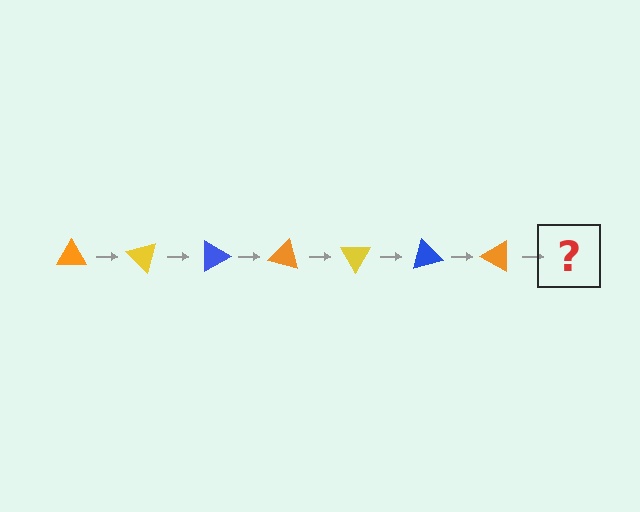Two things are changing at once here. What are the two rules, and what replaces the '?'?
The two rules are that it rotates 45 degrees each step and the color cycles through orange, yellow, and blue. The '?' should be a yellow triangle, rotated 315 degrees from the start.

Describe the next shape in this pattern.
It should be a yellow triangle, rotated 315 degrees from the start.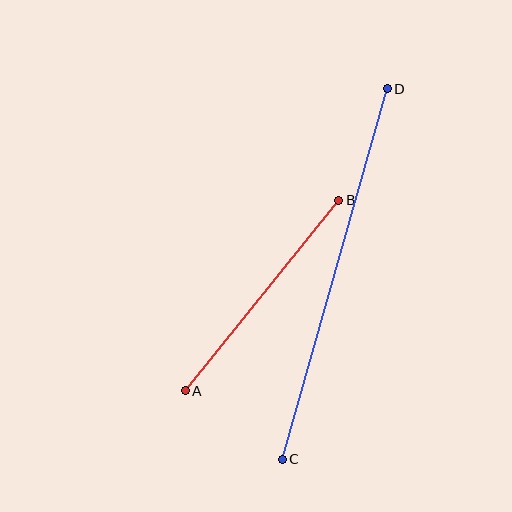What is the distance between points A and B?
The distance is approximately 245 pixels.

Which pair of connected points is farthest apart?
Points C and D are farthest apart.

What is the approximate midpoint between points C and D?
The midpoint is at approximately (335, 274) pixels.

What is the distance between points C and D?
The distance is approximately 385 pixels.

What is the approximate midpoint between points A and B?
The midpoint is at approximately (262, 295) pixels.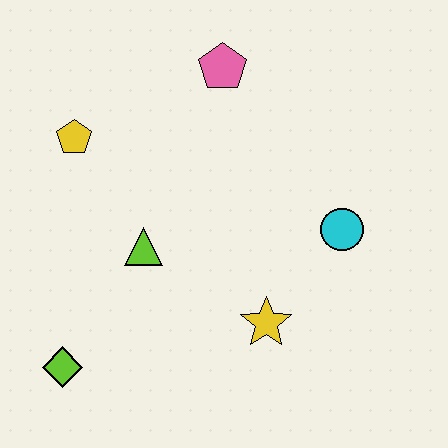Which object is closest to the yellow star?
The cyan circle is closest to the yellow star.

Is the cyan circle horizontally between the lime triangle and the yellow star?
No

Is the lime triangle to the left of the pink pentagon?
Yes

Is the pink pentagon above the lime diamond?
Yes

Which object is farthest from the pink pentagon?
The lime diamond is farthest from the pink pentagon.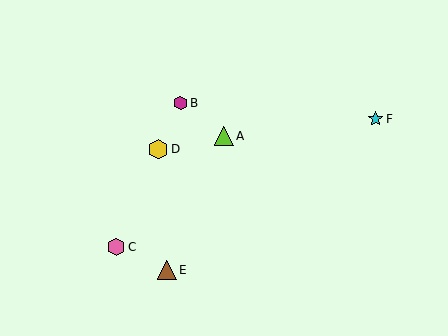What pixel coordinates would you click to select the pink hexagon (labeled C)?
Click at (116, 247) to select the pink hexagon C.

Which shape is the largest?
The yellow hexagon (labeled D) is the largest.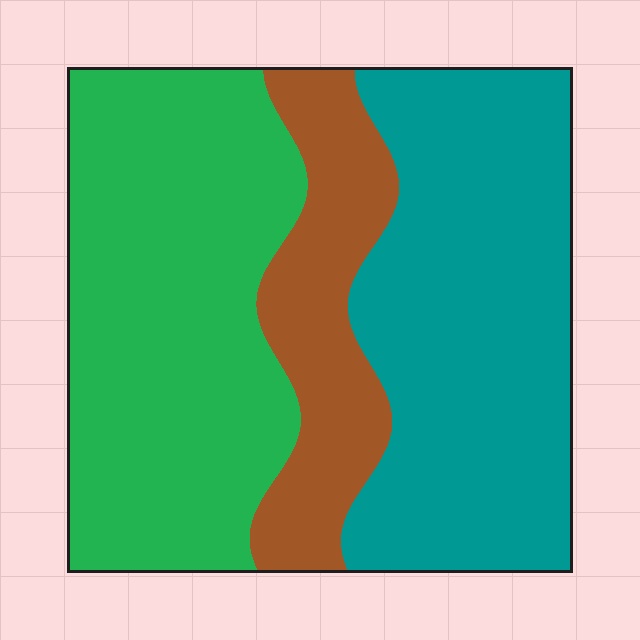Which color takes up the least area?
Brown, at roughly 20%.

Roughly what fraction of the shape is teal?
Teal takes up about two fifths (2/5) of the shape.